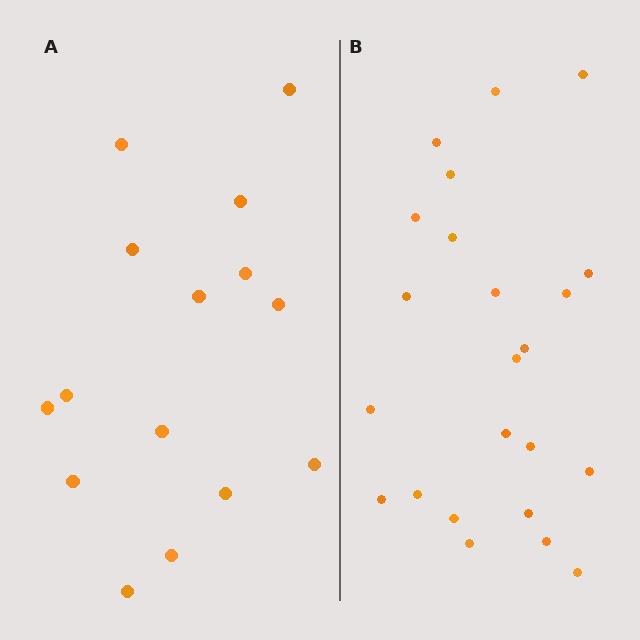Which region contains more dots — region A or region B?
Region B (the right region) has more dots.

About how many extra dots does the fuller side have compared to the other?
Region B has roughly 8 or so more dots than region A.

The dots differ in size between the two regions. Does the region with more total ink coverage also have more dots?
No. Region A has more total ink coverage because its dots are larger, but region B actually contains more individual dots. Total area can be misleading — the number of items is what matters here.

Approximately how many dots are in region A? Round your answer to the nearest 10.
About 20 dots. (The exact count is 15, which rounds to 20.)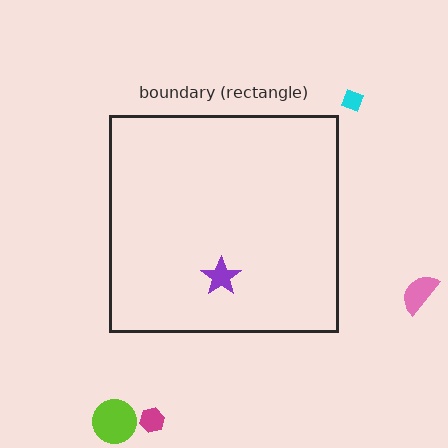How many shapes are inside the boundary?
1 inside, 4 outside.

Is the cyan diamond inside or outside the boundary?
Outside.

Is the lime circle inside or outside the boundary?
Outside.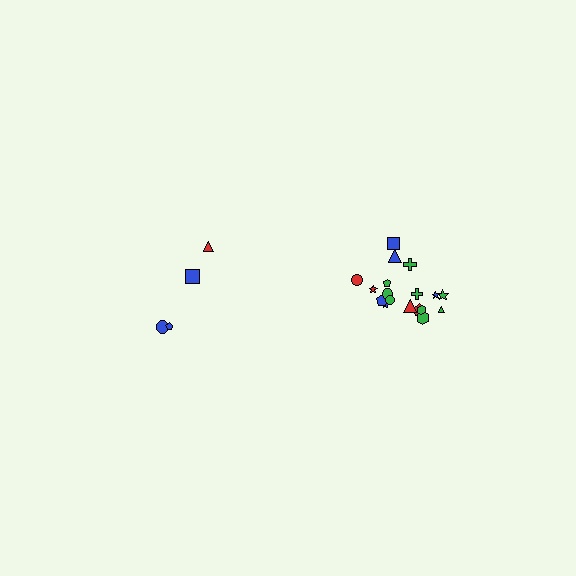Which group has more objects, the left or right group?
The right group.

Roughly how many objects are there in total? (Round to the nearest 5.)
Roughly 20 objects in total.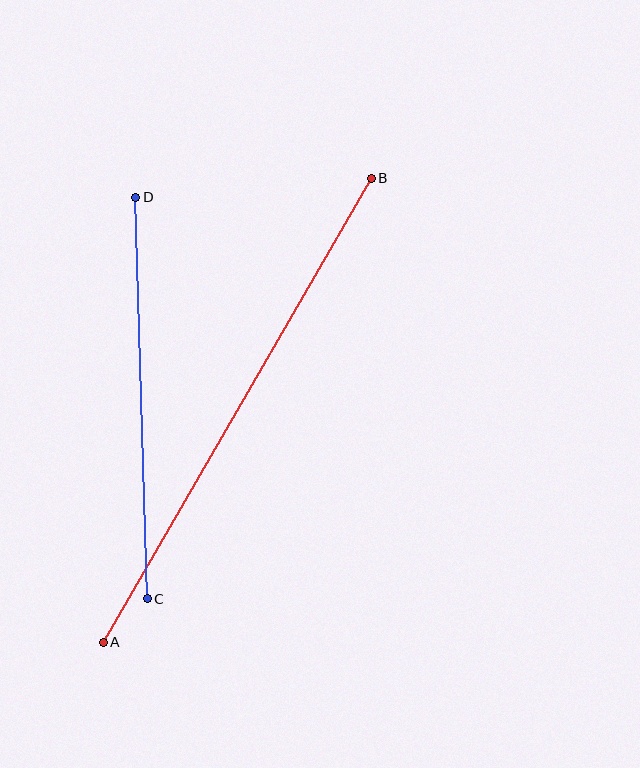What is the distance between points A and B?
The distance is approximately 536 pixels.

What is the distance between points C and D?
The distance is approximately 402 pixels.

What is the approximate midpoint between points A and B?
The midpoint is at approximately (237, 410) pixels.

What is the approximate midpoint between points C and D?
The midpoint is at approximately (142, 398) pixels.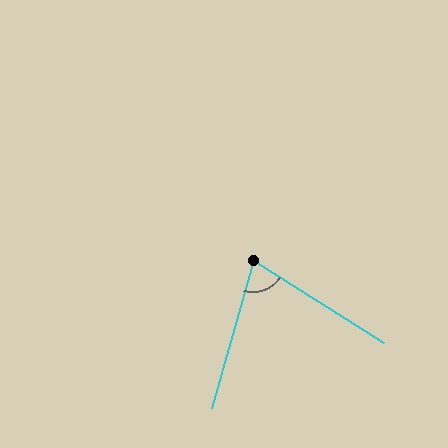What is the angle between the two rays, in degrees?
Approximately 74 degrees.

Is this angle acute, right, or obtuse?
It is acute.